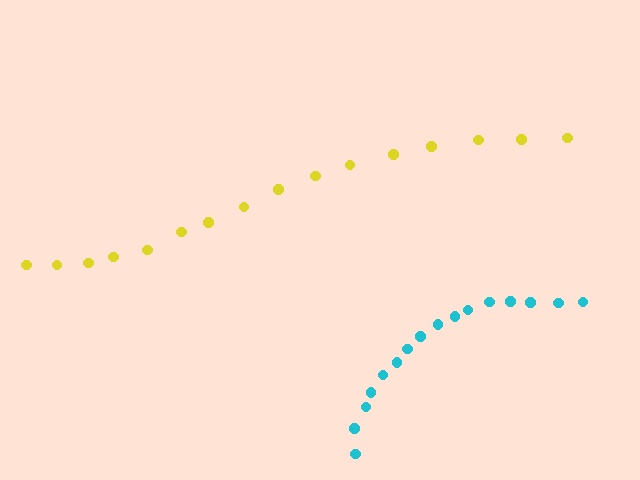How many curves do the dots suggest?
There are 2 distinct paths.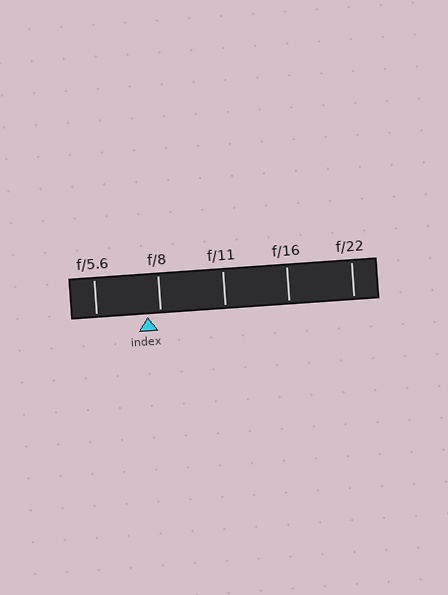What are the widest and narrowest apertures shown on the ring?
The widest aperture shown is f/5.6 and the narrowest is f/22.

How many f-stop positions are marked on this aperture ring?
There are 5 f-stop positions marked.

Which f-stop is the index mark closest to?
The index mark is closest to f/8.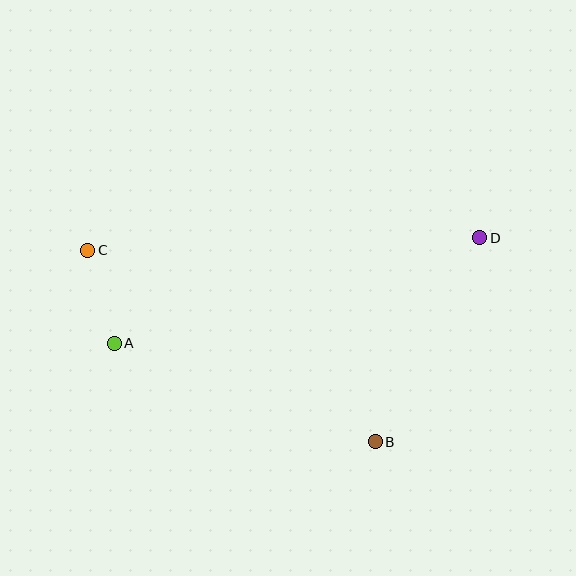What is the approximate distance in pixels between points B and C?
The distance between B and C is approximately 345 pixels.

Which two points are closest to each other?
Points A and C are closest to each other.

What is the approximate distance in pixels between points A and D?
The distance between A and D is approximately 380 pixels.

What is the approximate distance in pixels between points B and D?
The distance between B and D is approximately 230 pixels.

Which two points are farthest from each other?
Points C and D are farthest from each other.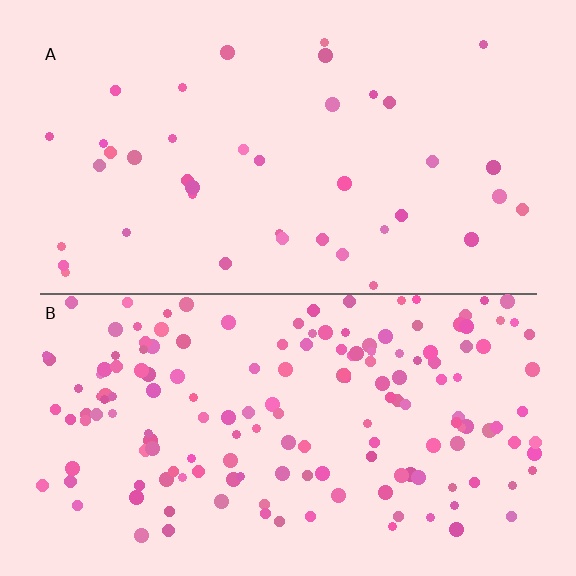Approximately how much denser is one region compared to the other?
Approximately 4.1× — region B over region A.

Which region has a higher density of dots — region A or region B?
B (the bottom).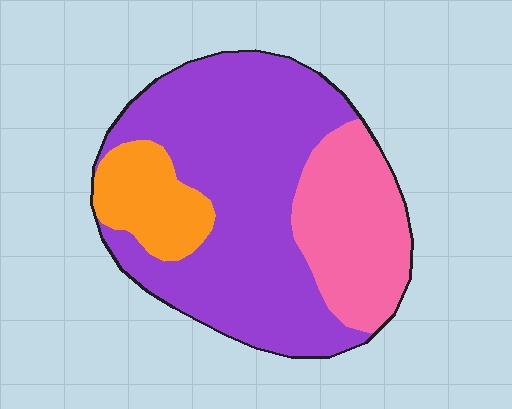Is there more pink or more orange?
Pink.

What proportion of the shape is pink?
Pink covers 25% of the shape.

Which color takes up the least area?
Orange, at roughly 15%.